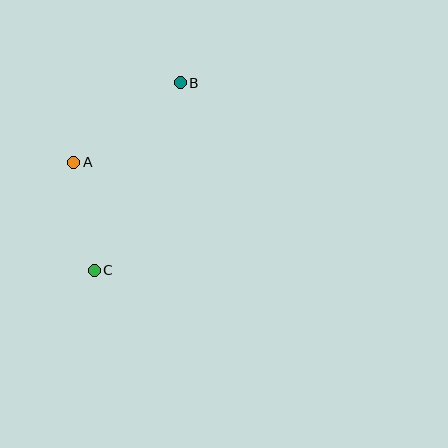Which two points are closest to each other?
Points A and C are closest to each other.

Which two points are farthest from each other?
Points B and C are farthest from each other.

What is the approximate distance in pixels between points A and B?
The distance between A and B is approximately 133 pixels.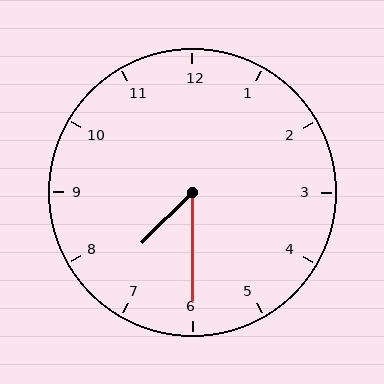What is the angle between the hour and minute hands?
Approximately 45 degrees.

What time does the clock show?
7:30.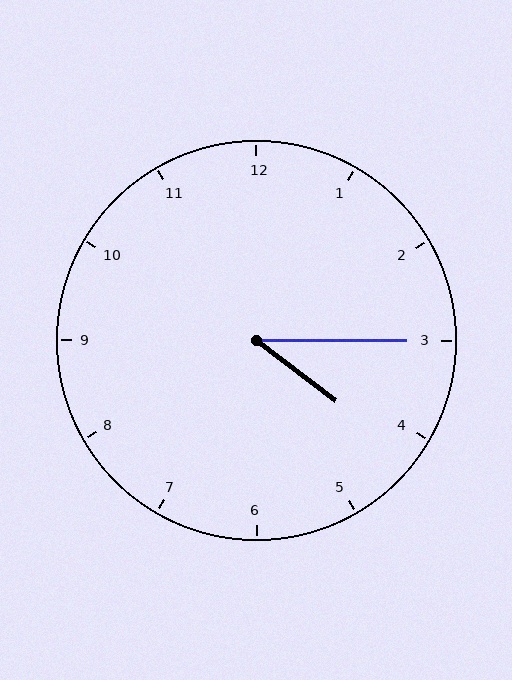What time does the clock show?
4:15.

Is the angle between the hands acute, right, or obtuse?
It is acute.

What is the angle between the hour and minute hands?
Approximately 38 degrees.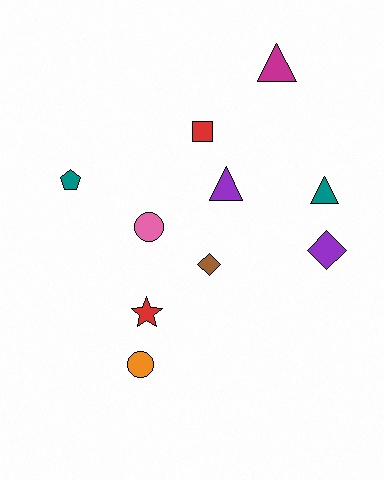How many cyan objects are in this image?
There are no cyan objects.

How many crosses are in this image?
There are no crosses.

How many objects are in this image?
There are 10 objects.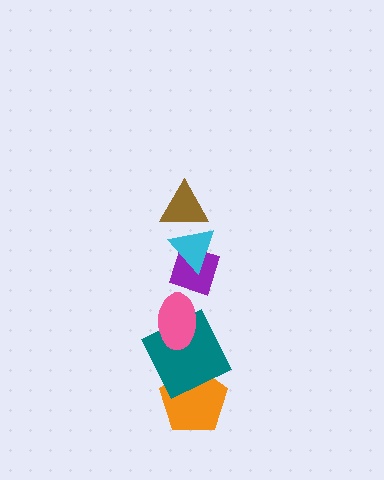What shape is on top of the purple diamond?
The cyan triangle is on top of the purple diamond.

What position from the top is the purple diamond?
The purple diamond is 3rd from the top.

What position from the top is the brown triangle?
The brown triangle is 1st from the top.